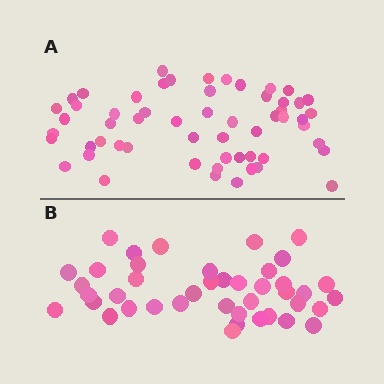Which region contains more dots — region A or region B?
Region A (the top region) has more dots.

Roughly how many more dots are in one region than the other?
Region A has approximately 15 more dots than region B.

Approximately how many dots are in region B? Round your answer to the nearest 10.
About 40 dots. (The exact count is 42, which rounds to 40.)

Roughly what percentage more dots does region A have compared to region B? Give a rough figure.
About 35% more.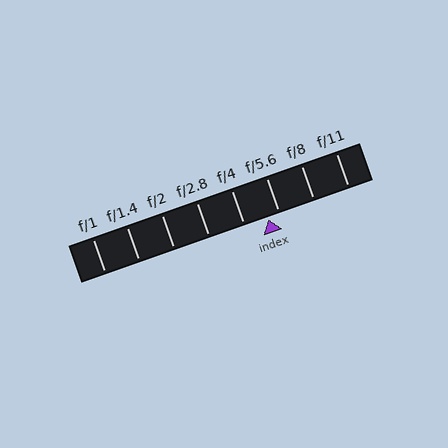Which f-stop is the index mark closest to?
The index mark is closest to f/5.6.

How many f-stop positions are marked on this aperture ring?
There are 8 f-stop positions marked.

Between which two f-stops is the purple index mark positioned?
The index mark is between f/4 and f/5.6.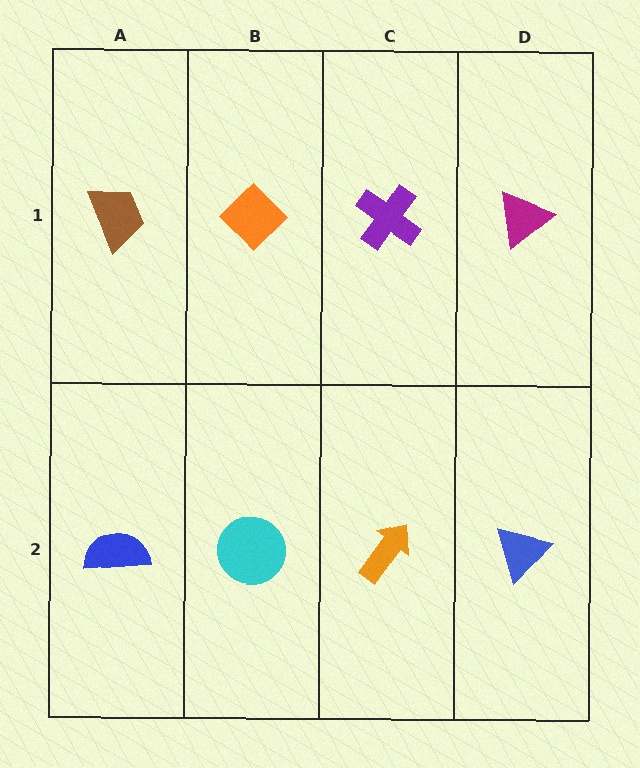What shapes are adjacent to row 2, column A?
A brown trapezoid (row 1, column A), a cyan circle (row 2, column B).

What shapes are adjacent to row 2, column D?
A magenta triangle (row 1, column D), an orange arrow (row 2, column C).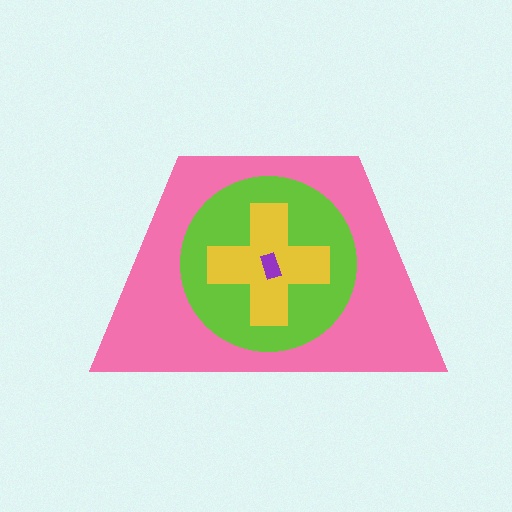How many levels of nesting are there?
4.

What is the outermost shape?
The pink trapezoid.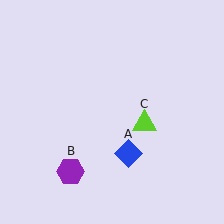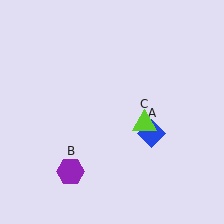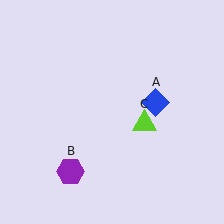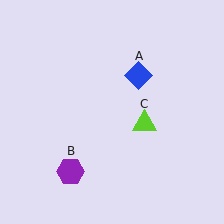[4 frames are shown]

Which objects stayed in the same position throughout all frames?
Purple hexagon (object B) and lime triangle (object C) remained stationary.